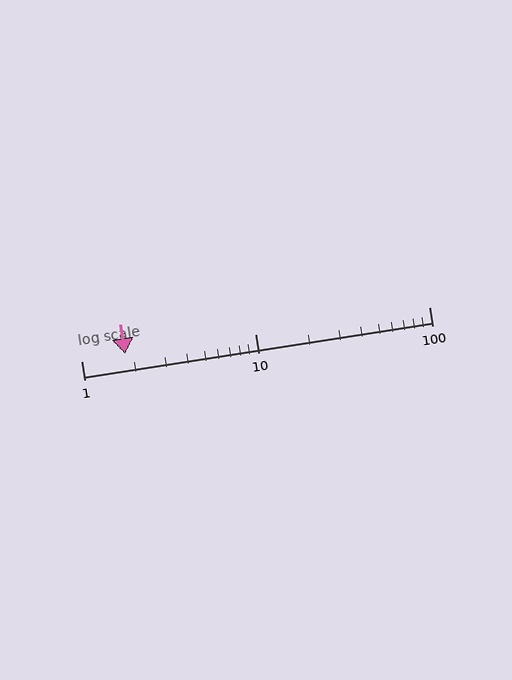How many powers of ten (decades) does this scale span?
The scale spans 2 decades, from 1 to 100.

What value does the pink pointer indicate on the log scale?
The pointer indicates approximately 1.8.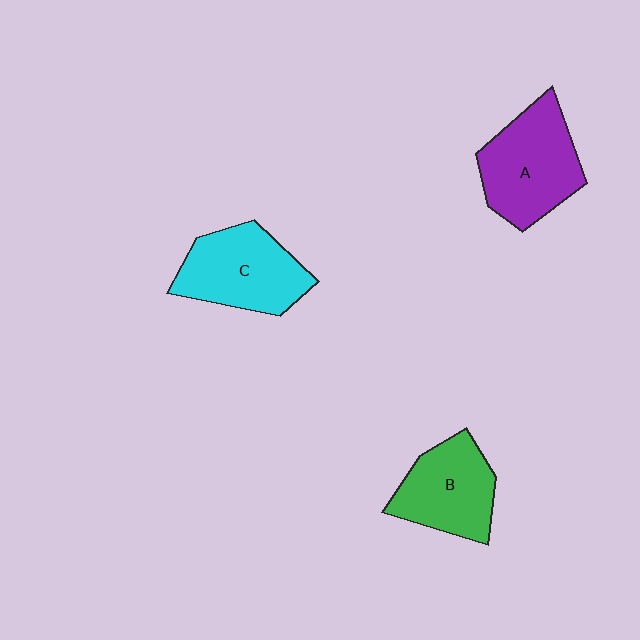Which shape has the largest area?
Shape A (purple).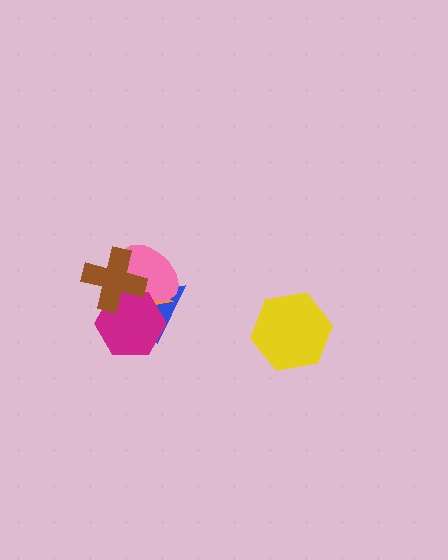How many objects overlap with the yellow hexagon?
0 objects overlap with the yellow hexagon.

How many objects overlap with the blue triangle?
4 objects overlap with the blue triangle.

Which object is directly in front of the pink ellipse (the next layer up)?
The magenta hexagon is directly in front of the pink ellipse.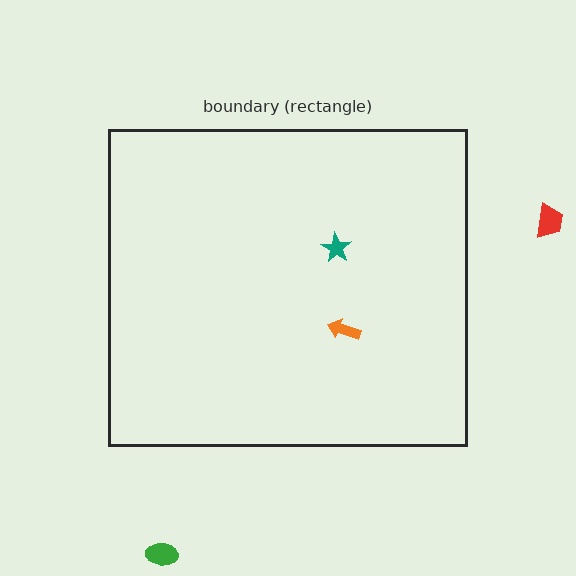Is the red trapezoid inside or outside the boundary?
Outside.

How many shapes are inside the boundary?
2 inside, 2 outside.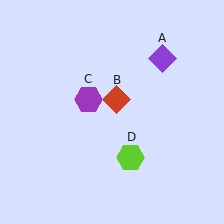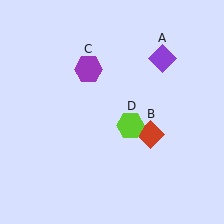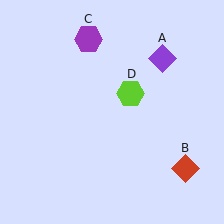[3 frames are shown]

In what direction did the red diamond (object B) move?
The red diamond (object B) moved down and to the right.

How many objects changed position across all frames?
3 objects changed position: red diamond (object B), purple hexagon (object C), lime hexagon (object D).